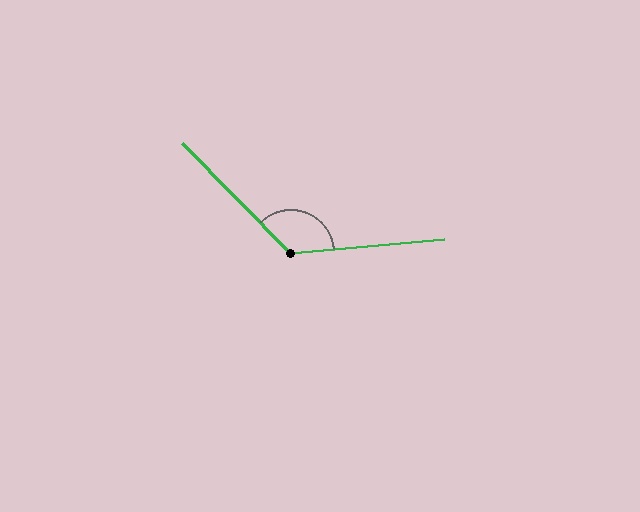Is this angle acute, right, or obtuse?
It is obtuse.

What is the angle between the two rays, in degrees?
Approximately 130 degrees.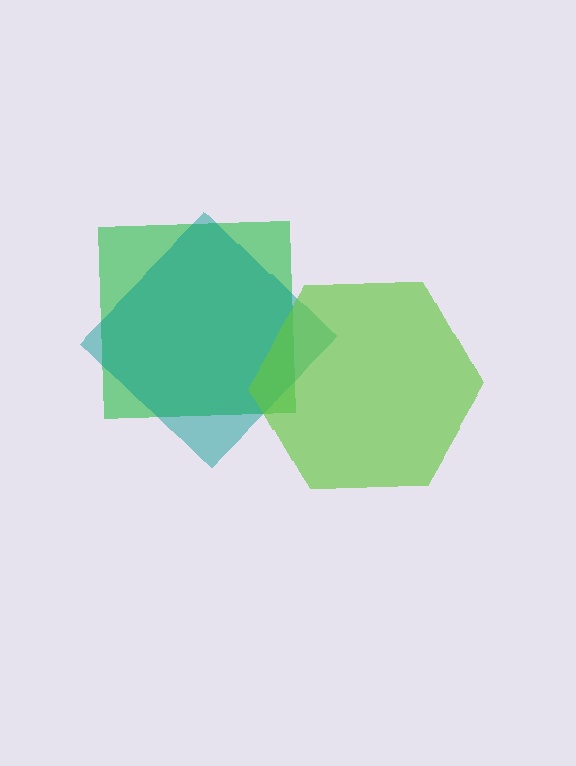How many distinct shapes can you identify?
There are 3 distinct shapes: a green square, a teal diamond, a lime hexagon.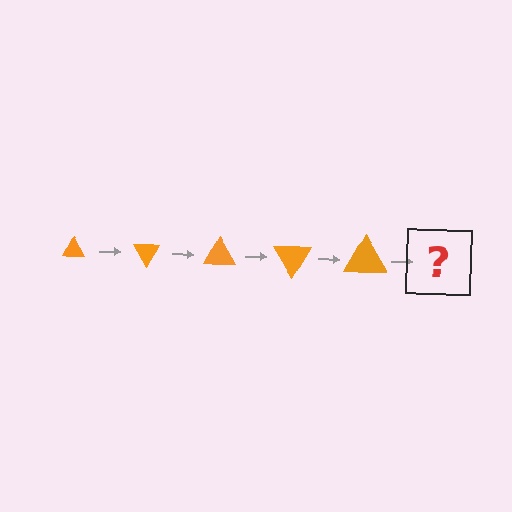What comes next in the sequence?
The next element should be a triangle, larger than the previous one and rotated 300 degrees from the start.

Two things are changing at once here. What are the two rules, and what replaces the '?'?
The two rules are that the triangle grows larger each step and it rotates 60 degrees each step. The '?' should be a triangle, larger than the previous one and rotated 300 degrees from the start.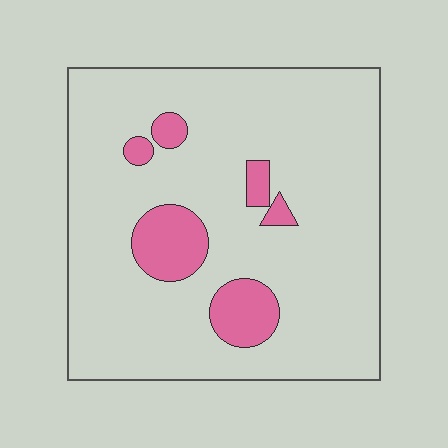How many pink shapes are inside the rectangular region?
6.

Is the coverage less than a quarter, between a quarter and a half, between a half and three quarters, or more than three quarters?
Less than a quarter.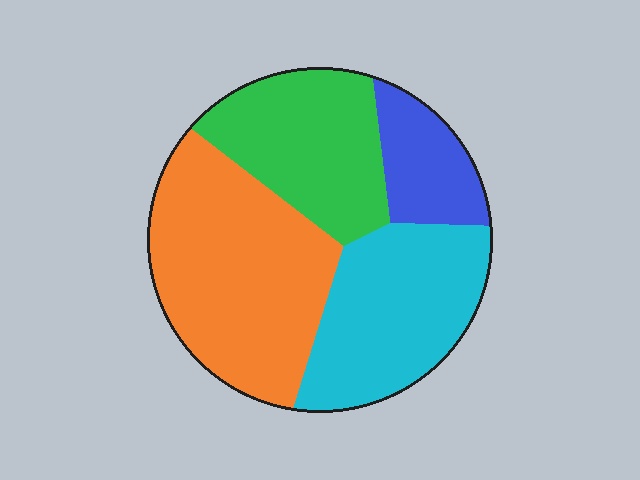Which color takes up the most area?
Orange, at roughly 35%.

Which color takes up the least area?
Blue, at roughly 10%.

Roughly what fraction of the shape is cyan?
Cyan covers roughly 25% of the shape.